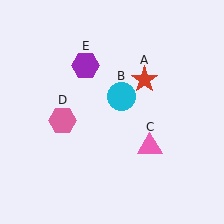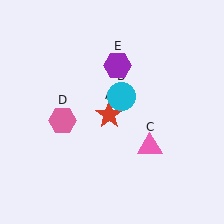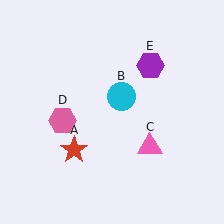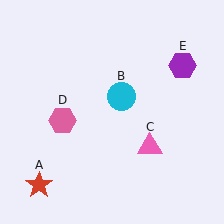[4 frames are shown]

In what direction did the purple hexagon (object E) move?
The purple hexagon (object E) moved right.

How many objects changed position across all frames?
2 objects changed position: red star (object A), purple hexagon (object E).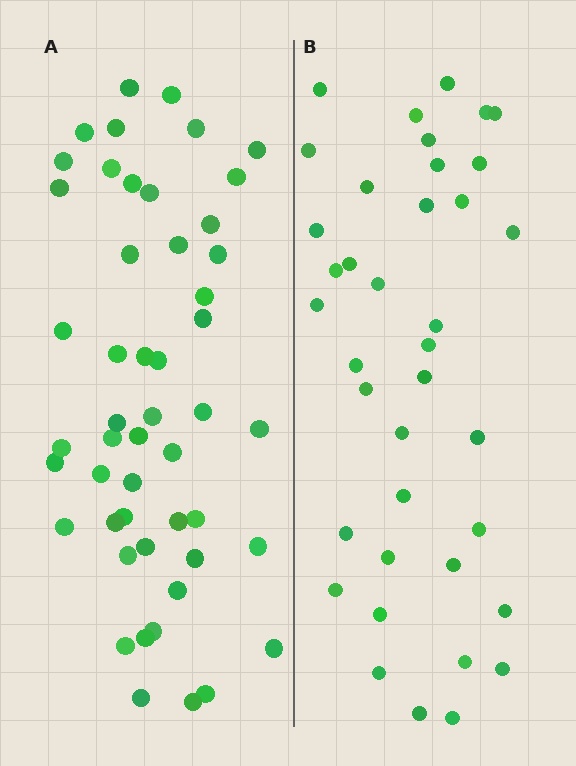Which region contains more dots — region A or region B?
Region A (the left region) has more dots.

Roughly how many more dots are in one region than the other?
Region A has roughly 12 or so more dots than region B.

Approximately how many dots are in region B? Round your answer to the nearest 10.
About 40 dots. (The exact count is 38, which rounds to 40.)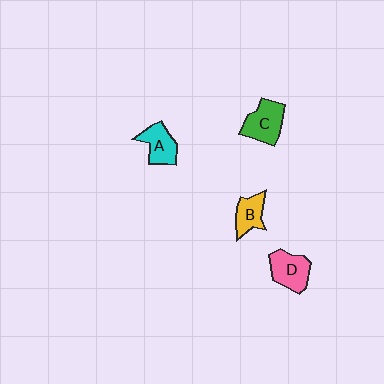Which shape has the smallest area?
Shape B (yellow).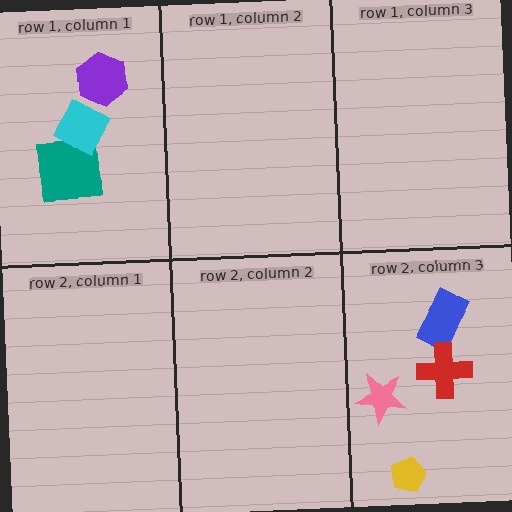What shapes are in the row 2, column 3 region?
The yellow pentagon, the pink star, the blue rectangle, the red cross.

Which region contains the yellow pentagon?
The row 2, column 3 region.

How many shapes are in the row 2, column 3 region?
4.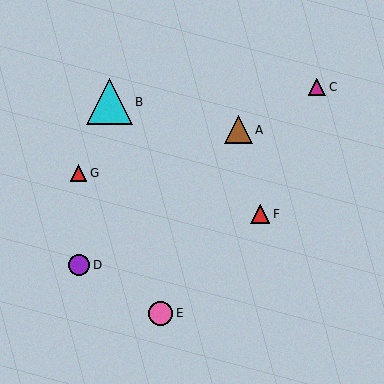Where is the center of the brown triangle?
The center of the brown triangle is at (238, 130).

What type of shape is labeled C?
Shape C is a magenta triangle.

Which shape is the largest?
The cyan triangle (labeled B) is the largest.